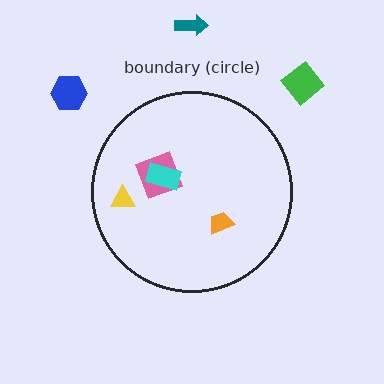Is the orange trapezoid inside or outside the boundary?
Inside.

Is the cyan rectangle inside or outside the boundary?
Inside.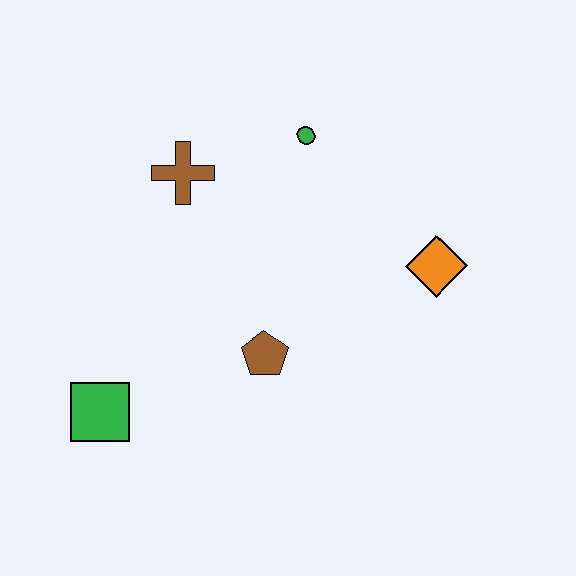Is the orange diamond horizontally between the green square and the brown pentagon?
No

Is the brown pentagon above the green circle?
No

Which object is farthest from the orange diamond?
The green square is farthest from the orange diamond.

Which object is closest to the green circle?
The brown cross is closest to the green circle.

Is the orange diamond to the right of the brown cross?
Yes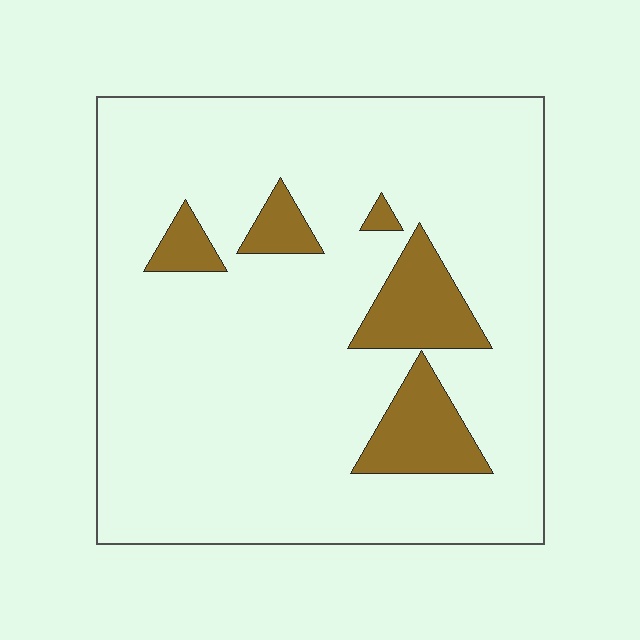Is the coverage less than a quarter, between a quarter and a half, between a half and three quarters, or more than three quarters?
Less than a quarter.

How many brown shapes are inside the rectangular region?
5.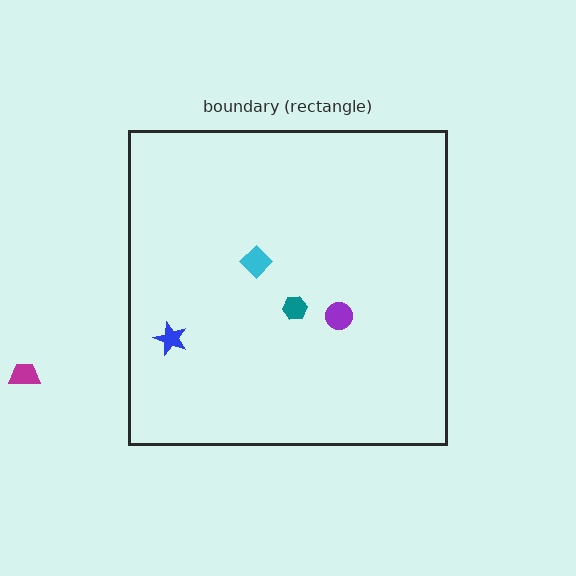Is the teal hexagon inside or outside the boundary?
Inside.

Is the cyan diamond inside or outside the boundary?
Inside.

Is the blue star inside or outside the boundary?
Inside.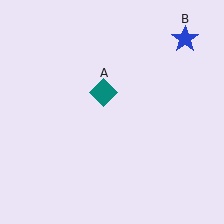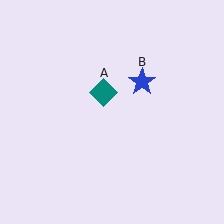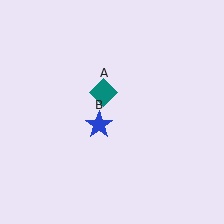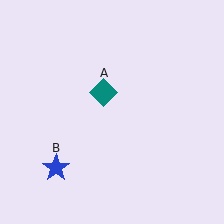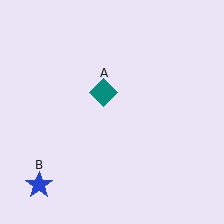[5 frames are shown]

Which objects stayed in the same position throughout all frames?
Teal diamond (object A) remained stationary.